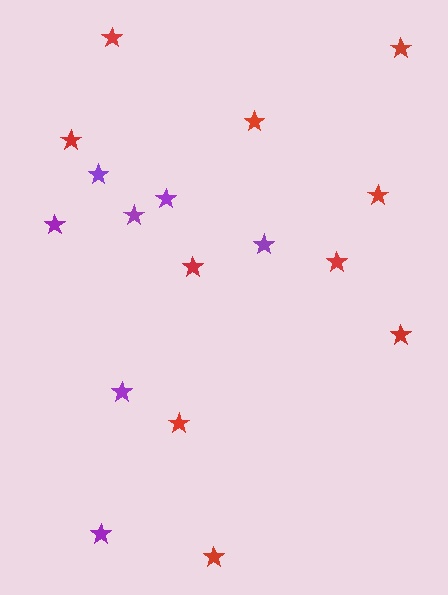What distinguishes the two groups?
There are 2 groups: one group of red stars (10) and one group of purple stars (7).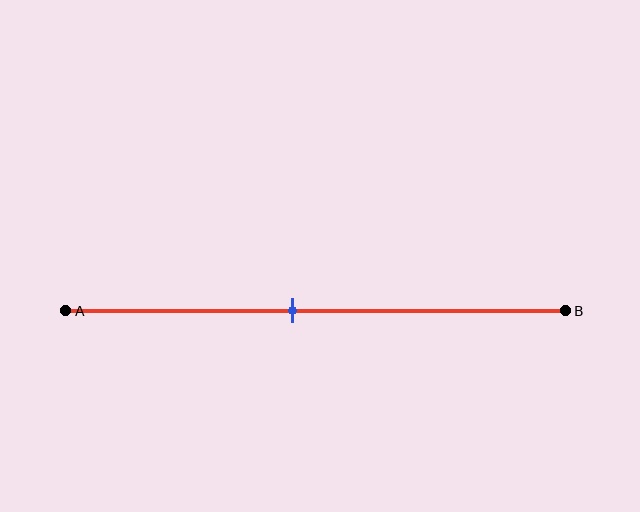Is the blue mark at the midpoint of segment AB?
No, the mark is at about 45% from A, not at the 50% midpoint.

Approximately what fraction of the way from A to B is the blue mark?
The blue mark is approximately 45% of the way from A to B.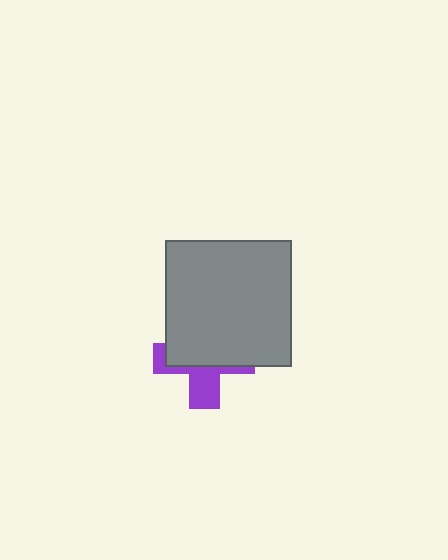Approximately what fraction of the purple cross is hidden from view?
Roughly 62% of the purple cross is hidden behind the gray square.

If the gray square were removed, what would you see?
You would see the complete purple cross.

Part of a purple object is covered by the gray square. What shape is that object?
It is a cross.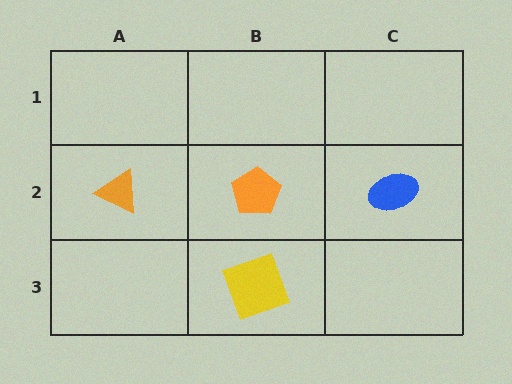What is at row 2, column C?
A blue ellipse.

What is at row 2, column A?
An orange triangle.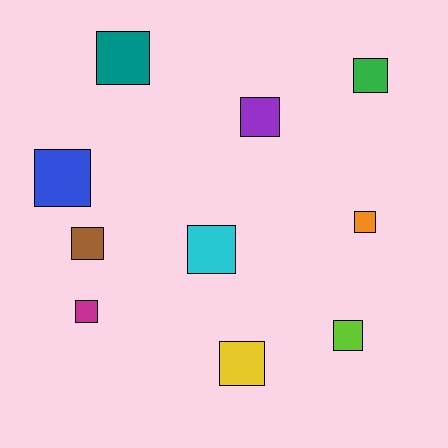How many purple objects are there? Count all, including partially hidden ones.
There is 1 purple object.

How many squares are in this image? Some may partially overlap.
There are 10 squares.